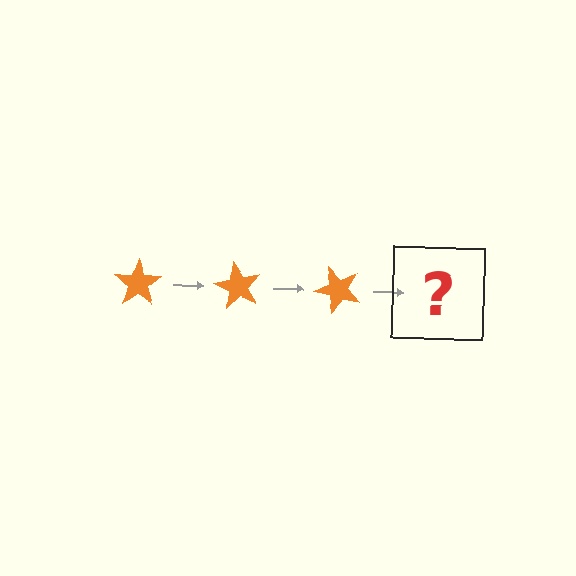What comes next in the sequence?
The next element should be an orange star rotated 180 degrees.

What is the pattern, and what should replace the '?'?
The pattern is that the star rotates 60 degrees each step. The '?' should be an orange star rotated 180 degrees.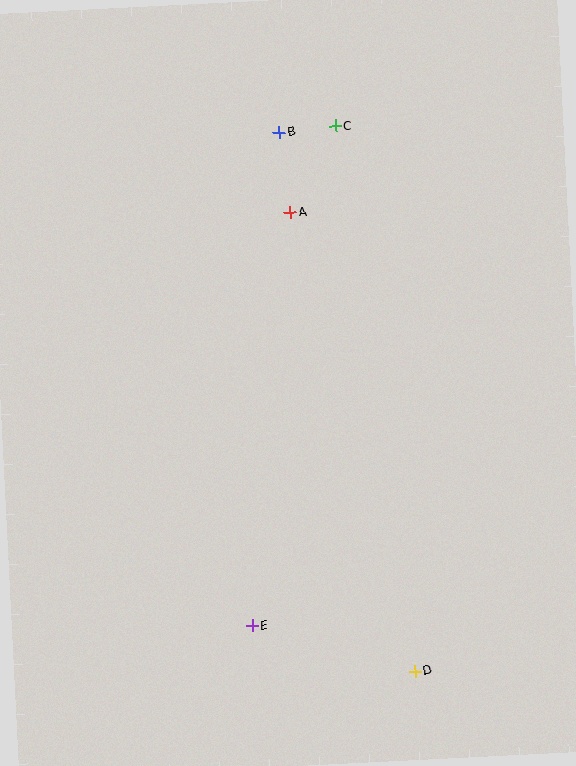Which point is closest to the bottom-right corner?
Point D is closest to the bottom-right corner.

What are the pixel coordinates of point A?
Point A is at (290, 213).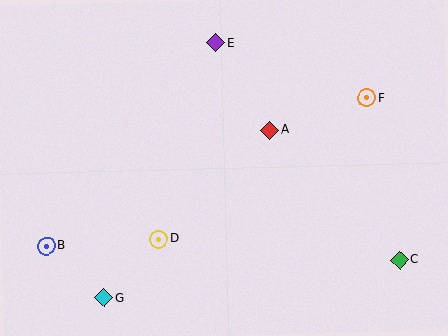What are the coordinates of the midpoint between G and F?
The midpoint between G and F is at (235, 198).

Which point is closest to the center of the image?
Point A at (270, 130) is closest to the center.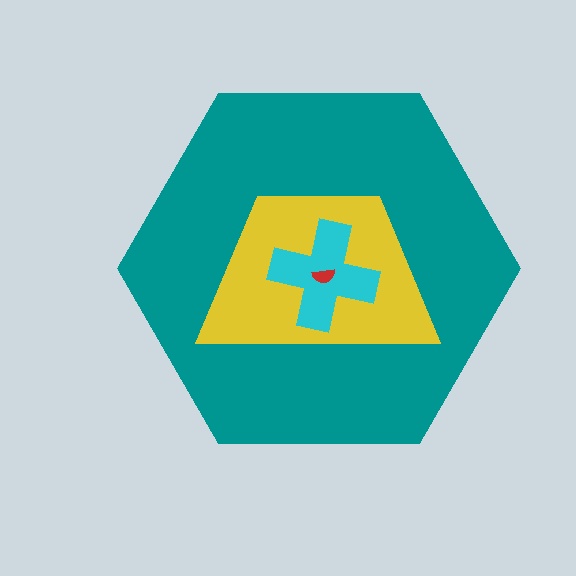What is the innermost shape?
The red semicircle.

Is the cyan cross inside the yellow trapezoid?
Yes.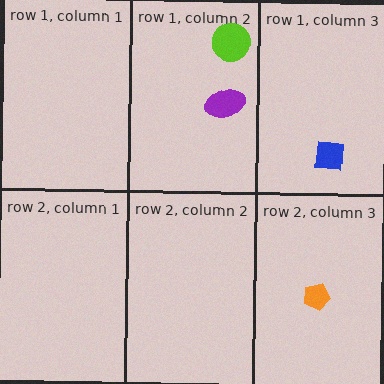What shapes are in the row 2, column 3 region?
The orange pentagon.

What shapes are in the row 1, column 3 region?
The blue square.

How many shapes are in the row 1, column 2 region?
2.